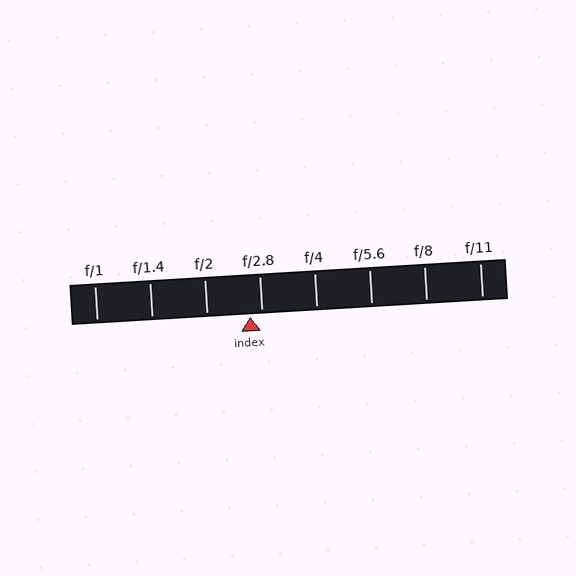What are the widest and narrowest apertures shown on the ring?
The widest aperture shown is f/1 and the narrowest is f/11.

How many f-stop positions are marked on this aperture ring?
There are 8 f-stop positions marked.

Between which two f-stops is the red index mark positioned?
The index mark is between f/2 and f/2.8.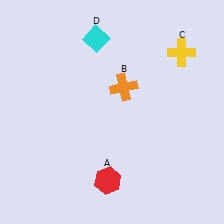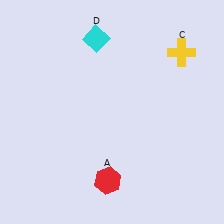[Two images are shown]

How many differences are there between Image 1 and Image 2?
There is 1 difference between the two images.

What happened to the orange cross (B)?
The orange cross (B) was removed in Image 2. It was in the top-right area of Image 1.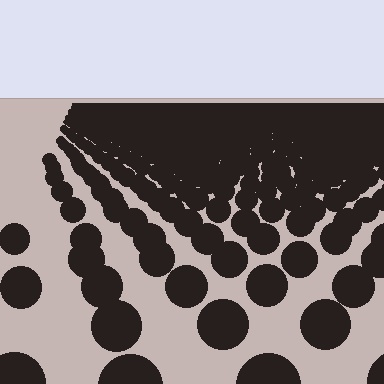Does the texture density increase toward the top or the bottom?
Density increases toward the top.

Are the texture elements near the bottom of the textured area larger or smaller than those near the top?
Larger. Near the bottom, elements are closer to the viewer and appear at a bigger on-screen size.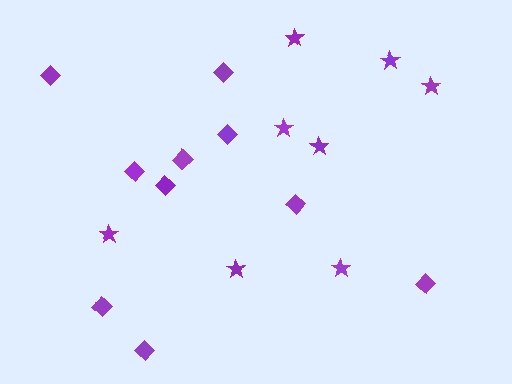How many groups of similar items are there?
There are 2 groups: one group of diamonds (10) and one group of stars (8).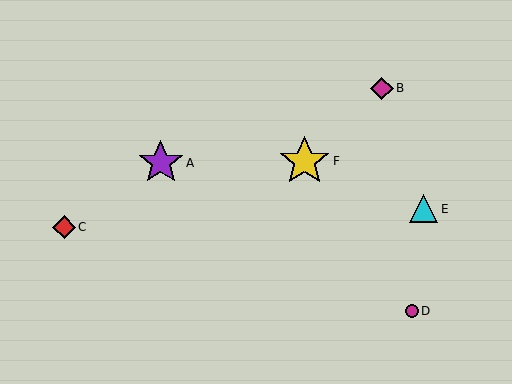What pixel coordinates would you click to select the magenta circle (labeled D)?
Click at (412, 311) to select the magenta circle D.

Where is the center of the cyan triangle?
The center of the cyan triangle is at (424, 209).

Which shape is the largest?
The yellow star (labeled F) is the largest.